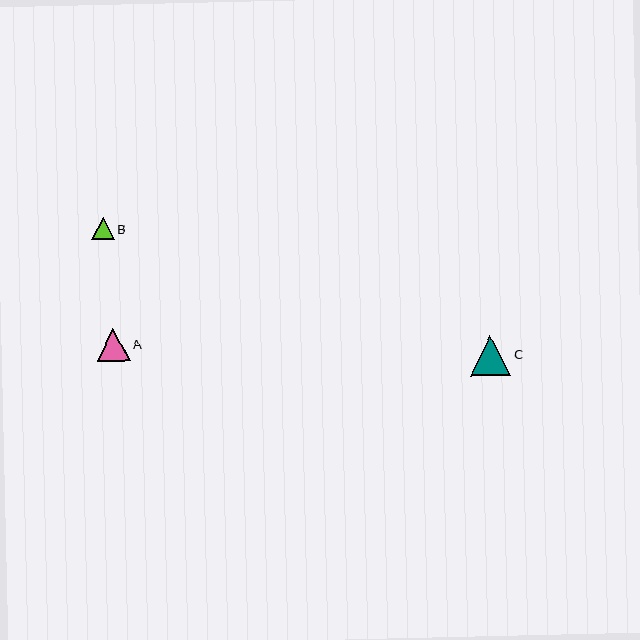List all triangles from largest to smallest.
From largest to smallest: C, A, B.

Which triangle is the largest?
Triangle C is the largest with a size of approximately 40 pixels.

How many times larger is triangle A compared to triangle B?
Triangle A is approximately 1.5 times the size of triangle B.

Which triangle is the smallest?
Triangle B is the smallest with a size of approximately 22 pixels.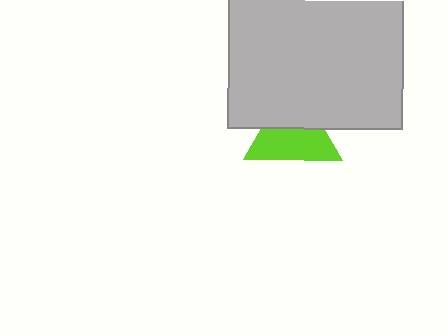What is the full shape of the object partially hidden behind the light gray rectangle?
The partially hidden object is a lime triangle.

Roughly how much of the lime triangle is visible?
About half of it is visible (roughly 58%).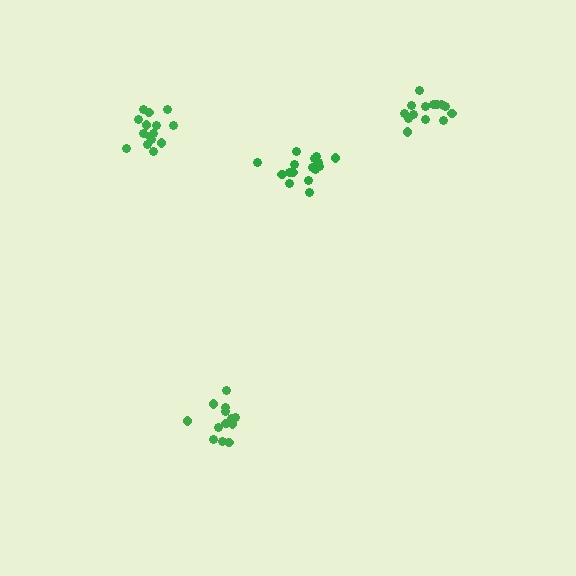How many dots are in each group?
Group 1: 16 dots, Group 2: 15 dots, Group 3: 13 dots, Group 4: 15 dots (59 total).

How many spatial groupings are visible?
There are 4 spatial groupings.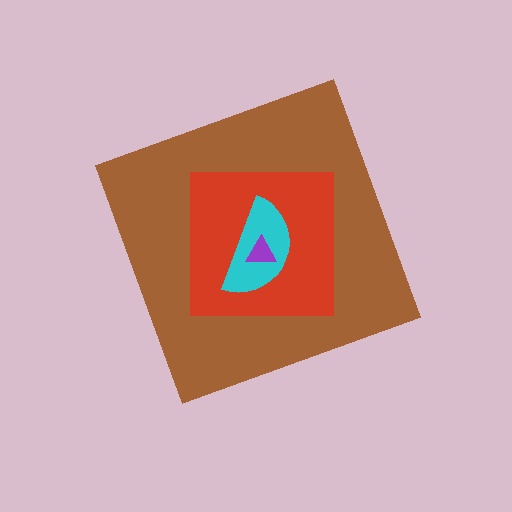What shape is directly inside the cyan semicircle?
The purple triangle.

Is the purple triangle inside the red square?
Yes.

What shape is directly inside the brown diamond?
The red square.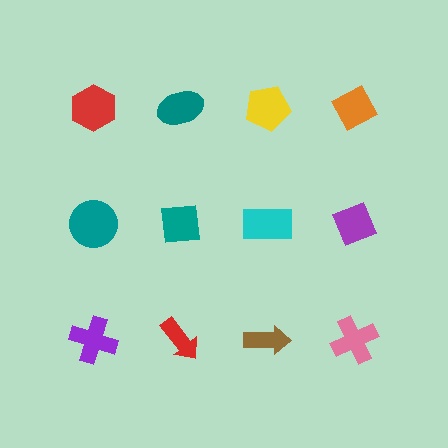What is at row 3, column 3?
A brown arrow.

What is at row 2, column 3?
A cyan rectangle.